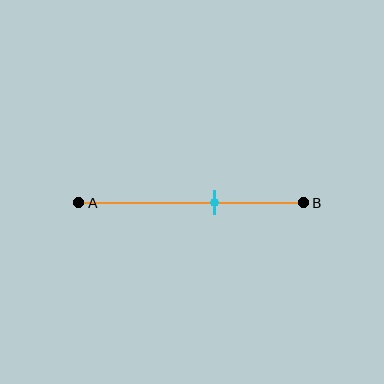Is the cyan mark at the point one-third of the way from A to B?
No, the mark is at about 60% from A, not at the 33% one-third point.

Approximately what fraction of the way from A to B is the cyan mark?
The cyan mark is approximately 60% of the way from A to B.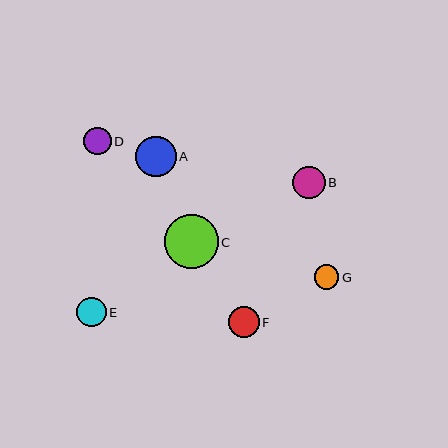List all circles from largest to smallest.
From largest to smallest: C, A, B, F, E, D, G.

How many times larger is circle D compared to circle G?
Circle D is approximately 1.1 times the size of circle G.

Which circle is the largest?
Circle C is the largest with a size of approximately 54 pixels.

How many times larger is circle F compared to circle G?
Circle F is approximately 1.3 times the size of circle G.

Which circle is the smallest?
Circle G is the smallest with a size of approximately 25 pixels.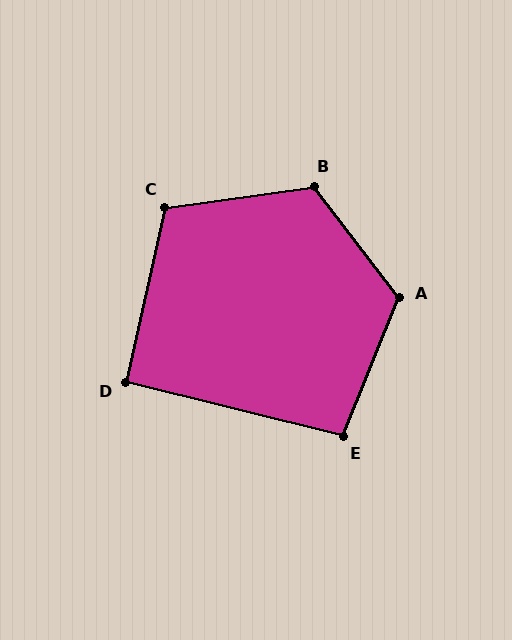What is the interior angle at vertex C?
Approximately 110 degrees (obtuse).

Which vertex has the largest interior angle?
A, at approximately 120 degrees.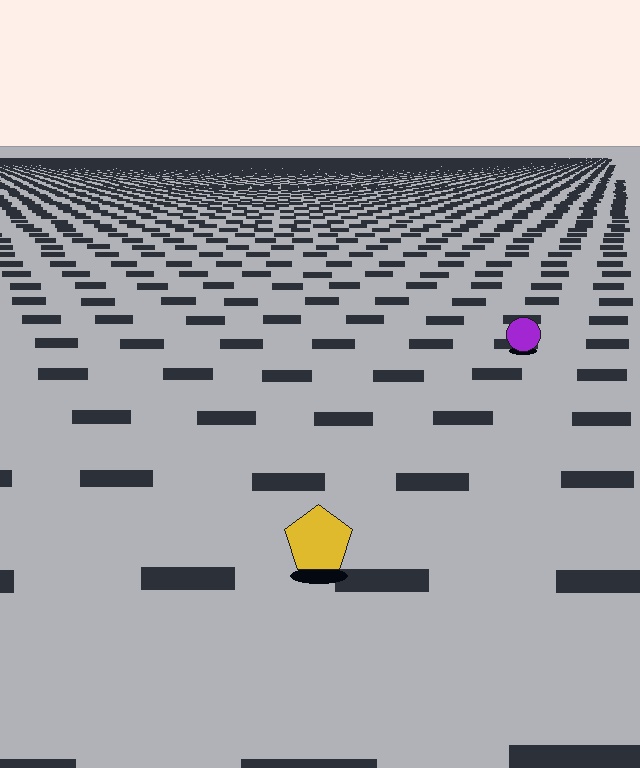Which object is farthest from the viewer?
The purple circle is farthest from the viewer. It appears smaller and the ground texture around it is denser.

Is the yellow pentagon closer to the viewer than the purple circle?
Yes. The yellow pentagon is closer — you can tell from the texture gradient: the ground texture is coarser near it.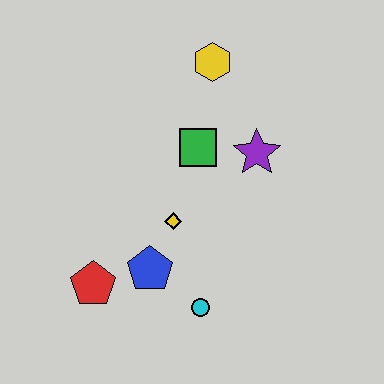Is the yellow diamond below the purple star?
Yes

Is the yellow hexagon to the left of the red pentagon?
No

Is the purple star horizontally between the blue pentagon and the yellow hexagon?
No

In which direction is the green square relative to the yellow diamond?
The green square is above the yellow diamond.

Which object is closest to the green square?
The purple star is closest to the green square.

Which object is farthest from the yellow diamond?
The yellow hexagon is farthest from the yellow diamond.